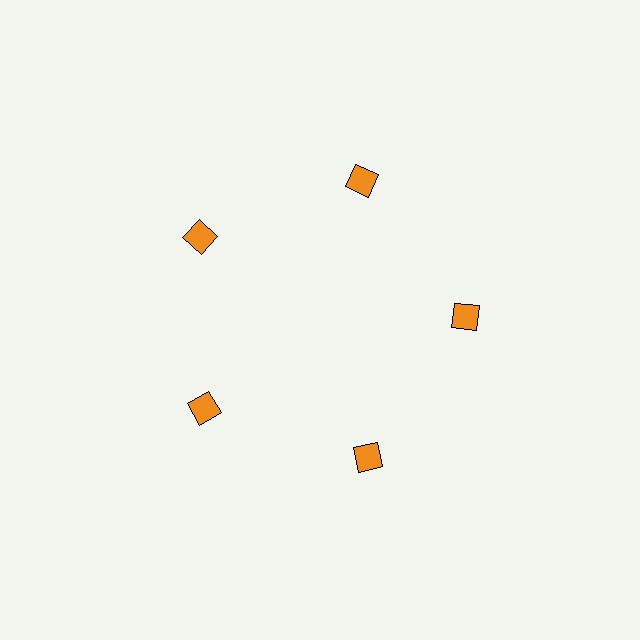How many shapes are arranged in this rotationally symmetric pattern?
There are 5 shapes, arranged in 5 groups of 1.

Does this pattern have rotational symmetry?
Yes, this pattern has 5-fold rotational symmetry. It looks the same after rotating 72 degrees around the center.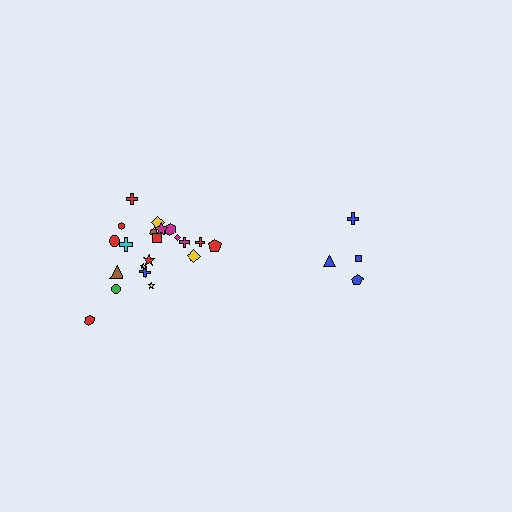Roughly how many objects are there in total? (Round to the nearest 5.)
Roughly 25 objects in total.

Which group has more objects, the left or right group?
The left group.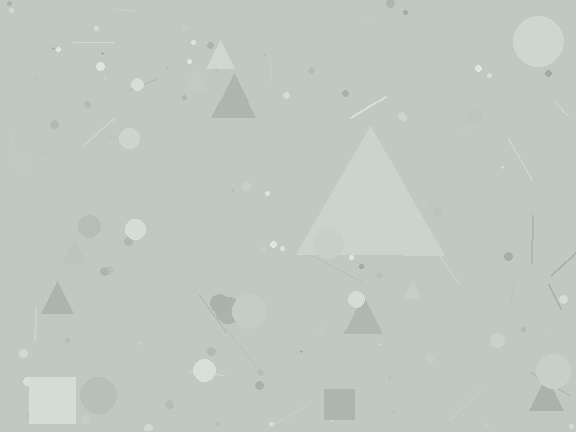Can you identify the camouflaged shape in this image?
The camouflaged shape is a triangle.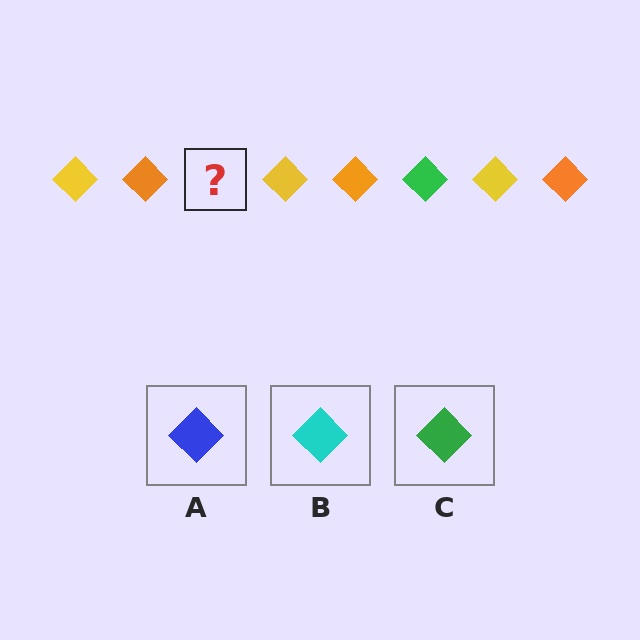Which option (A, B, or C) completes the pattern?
C.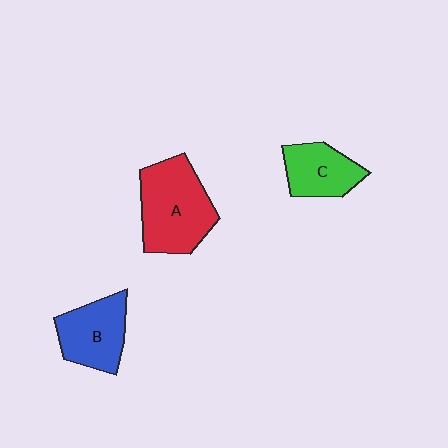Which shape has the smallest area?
Shape C (green).